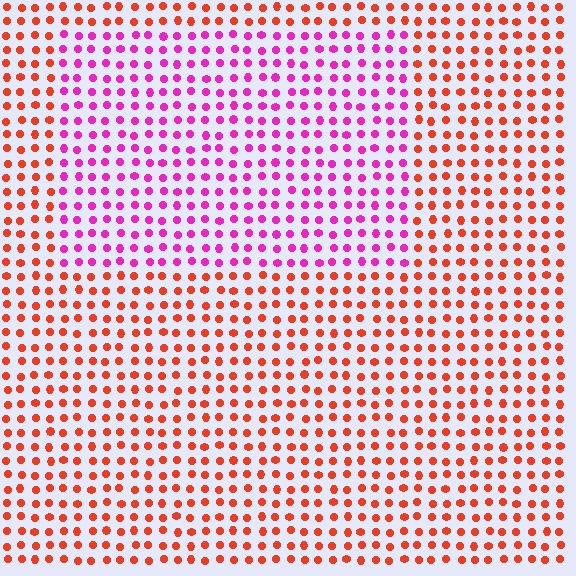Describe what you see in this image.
The image is filled with small red elements in a uniform arrangement. A rectangle-shaped region is visible where the elements are tinted to a slightly different hue, forming a subtle color boundary.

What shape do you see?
I see a rectangle.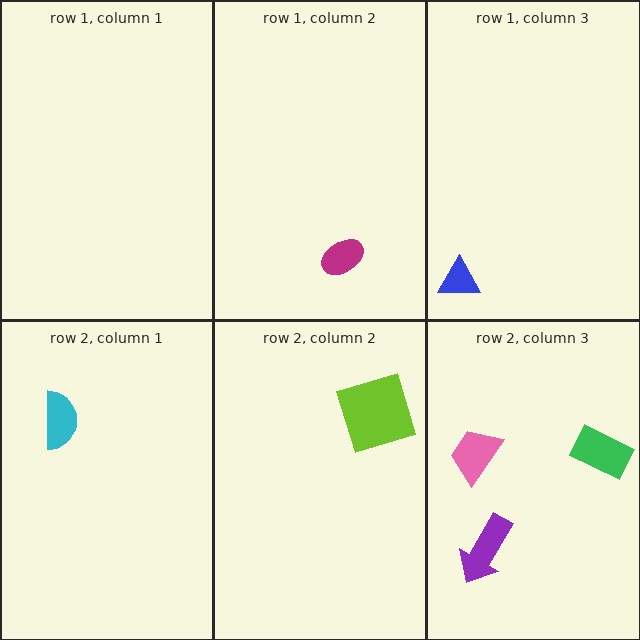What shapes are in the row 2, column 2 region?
The lime square.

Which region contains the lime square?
The row 2, column 2 region.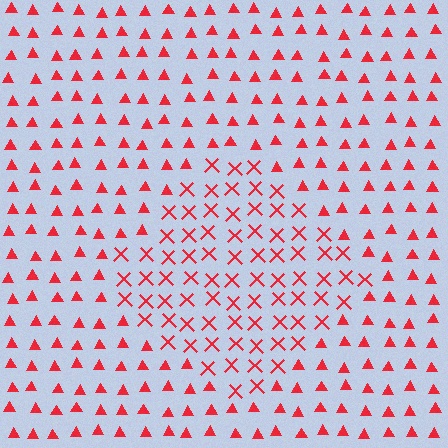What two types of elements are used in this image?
The image uses X marks inside the diamond region and triangles outside it.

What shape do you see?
I see a diamond.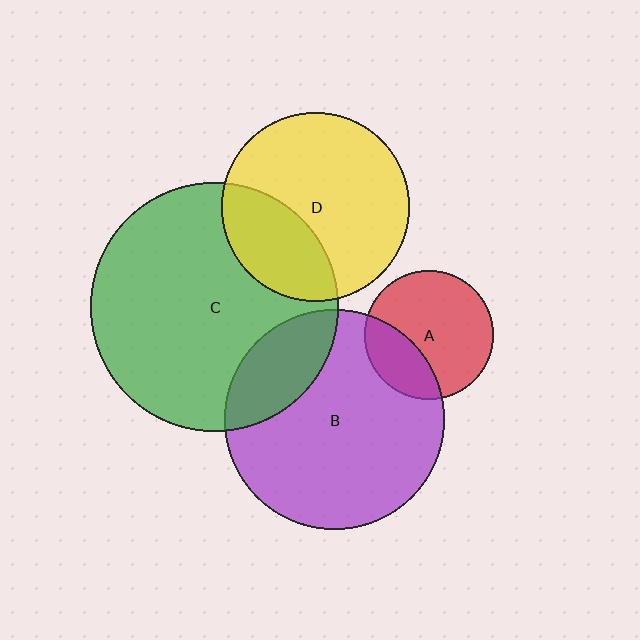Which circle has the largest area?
Circle C (green).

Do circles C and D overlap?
Yes.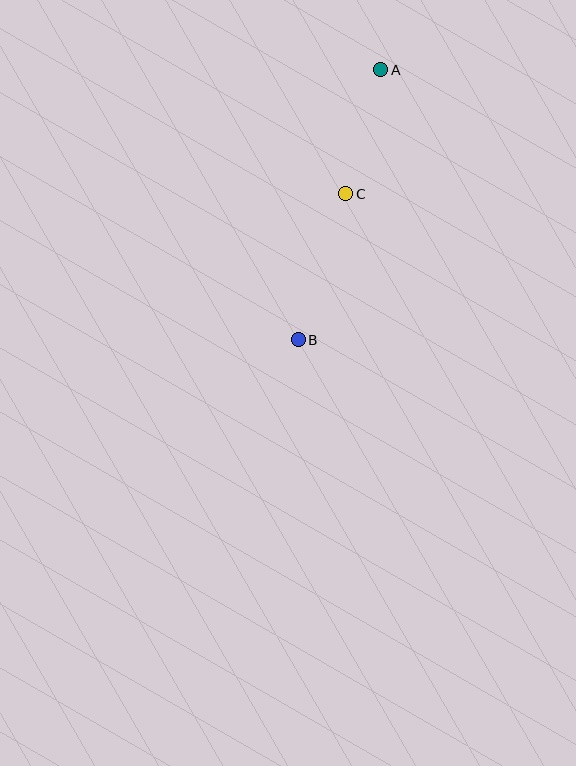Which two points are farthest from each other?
Points A and B are farthest from each other.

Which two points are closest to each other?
Points A and C are closest to each other.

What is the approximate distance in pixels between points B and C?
The distance between B and C is approximately 154 pixels.